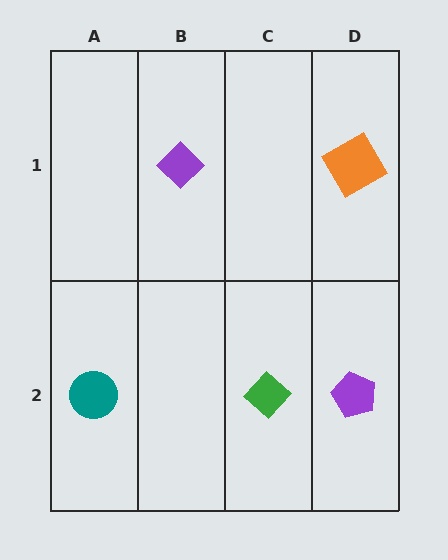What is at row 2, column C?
A green diamond.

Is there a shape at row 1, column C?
No, that cell is empty.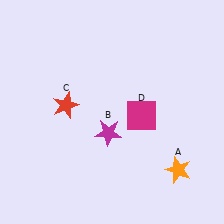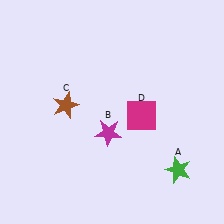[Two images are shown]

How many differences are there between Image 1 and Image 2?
There are 2 differences between the two images.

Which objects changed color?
A changed from orange to green. C changed from red to brown.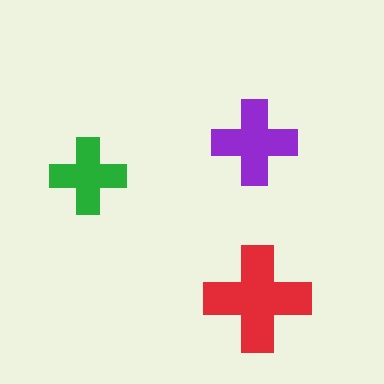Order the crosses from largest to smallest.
the red one, the purple one, the green one.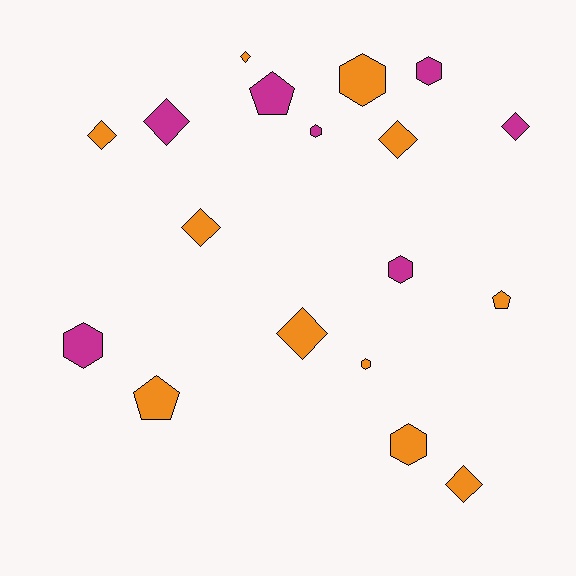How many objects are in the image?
There are 18 objects.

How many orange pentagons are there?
There are 2 orange pentagons.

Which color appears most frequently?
Orange, with 11 objects.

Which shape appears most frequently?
Diamond, with 8 objects.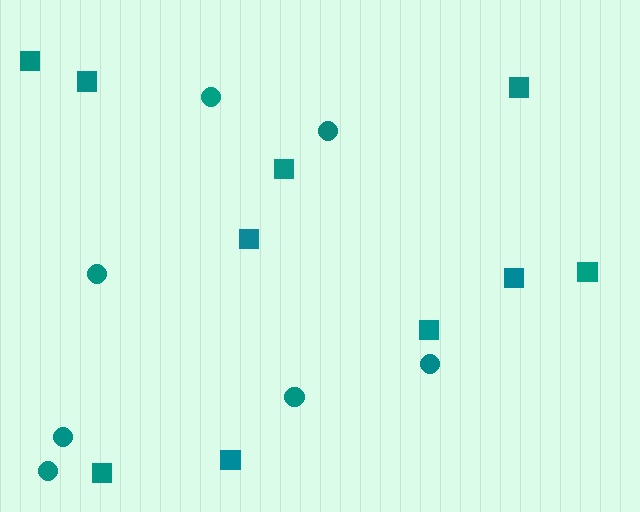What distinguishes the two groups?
There are 2 groups: one group of circles (7) and one group of squares (10).